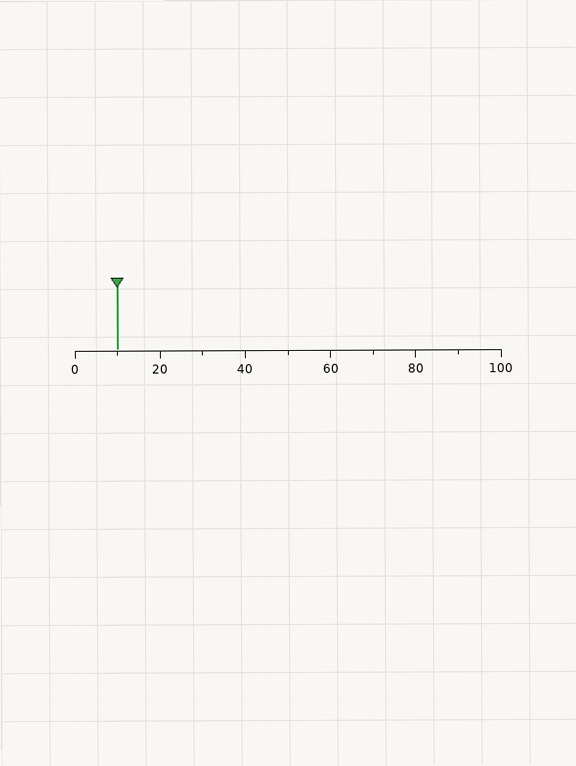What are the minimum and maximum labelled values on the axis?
The axis runs from 0 to 100.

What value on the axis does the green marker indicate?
The marker indicates approximately 10.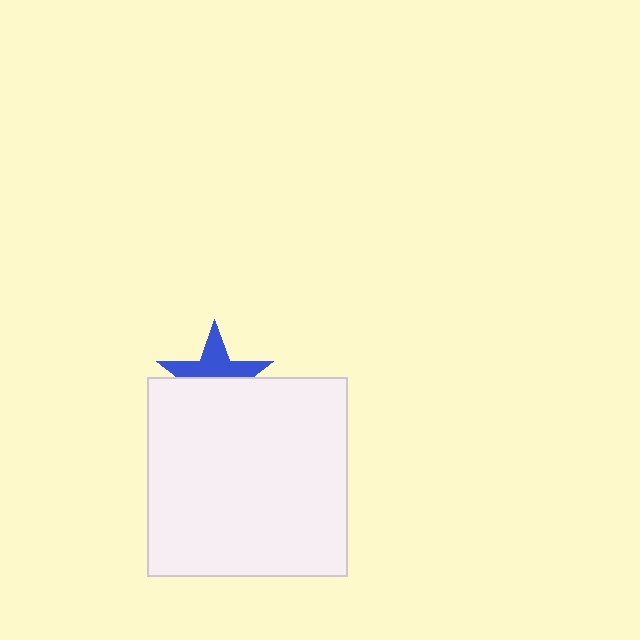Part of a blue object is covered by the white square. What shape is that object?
It is a star.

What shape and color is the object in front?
The object in front is a white square.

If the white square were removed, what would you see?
You would see the complete blue star.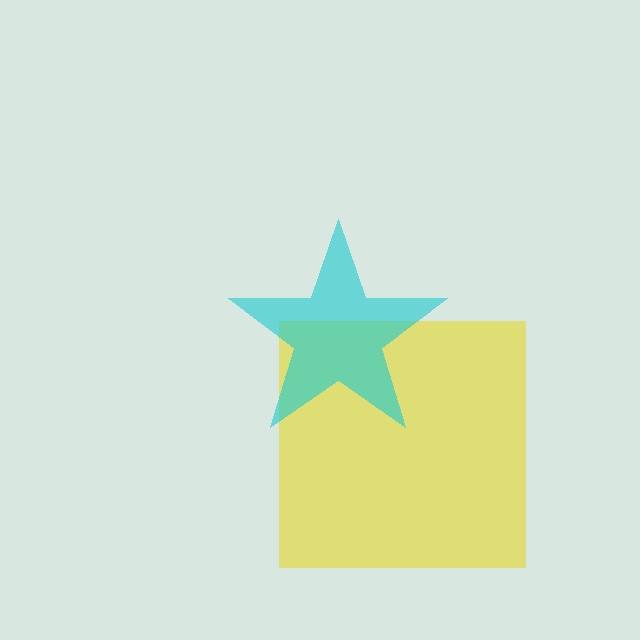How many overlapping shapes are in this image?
There are 2 overlapping shapes in the image.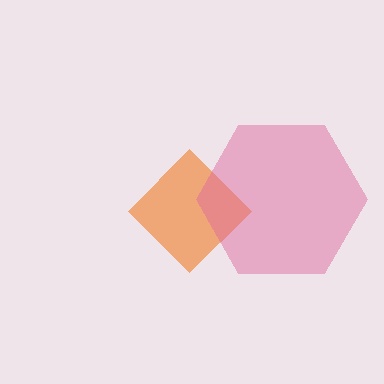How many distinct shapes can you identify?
There are 2 distinct shapes: an orange diamond, a pink hexagon.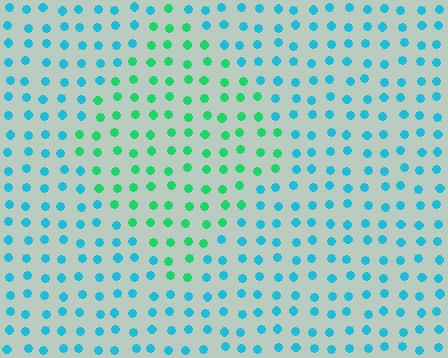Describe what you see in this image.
The image is filled with small cyan elements in a uniform arrangement. A diamond-shaped region is visible where the elements are tinted to a slightly different hue, forming a subtle color boundary.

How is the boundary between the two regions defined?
The boundary is defined purely by a slight shift in hue (about 44 degrees). Spacing, size, and orientation are identical on both sides.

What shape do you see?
I see a diamond.